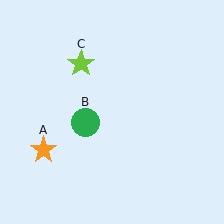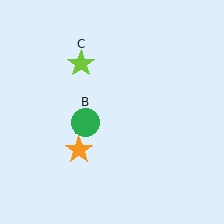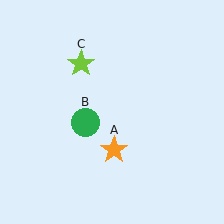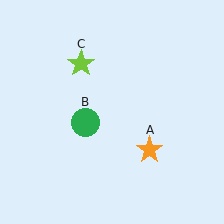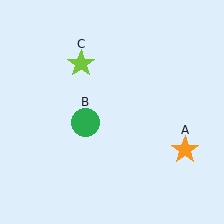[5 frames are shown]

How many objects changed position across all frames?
1 object changed position: orange star (object A).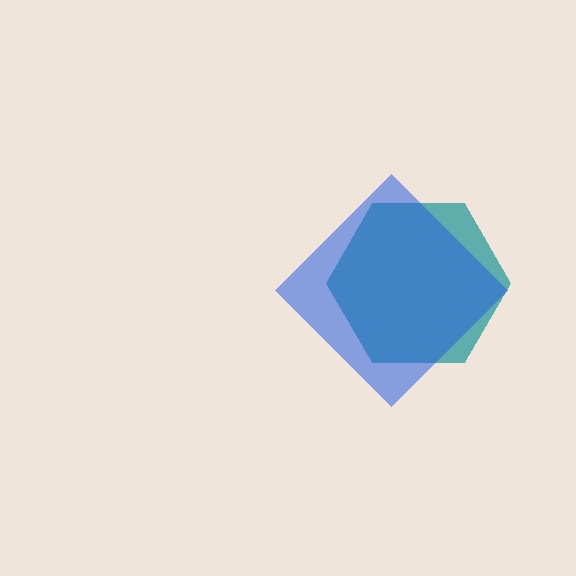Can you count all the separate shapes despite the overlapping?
Yes, there are 2 separate shapes.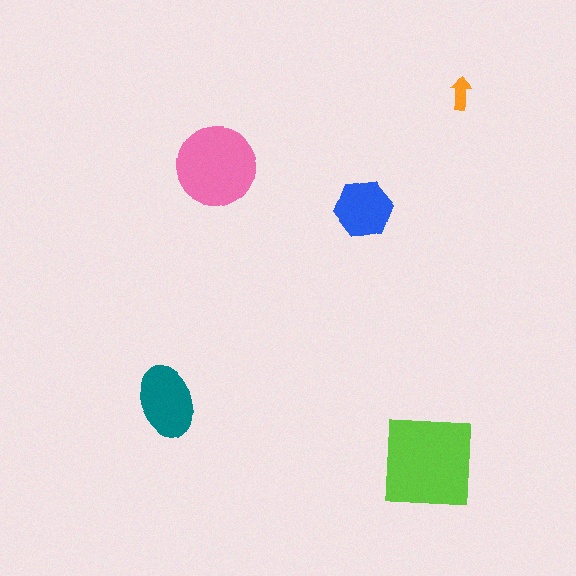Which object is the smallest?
The orange arrow.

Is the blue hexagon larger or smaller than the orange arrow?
Larger.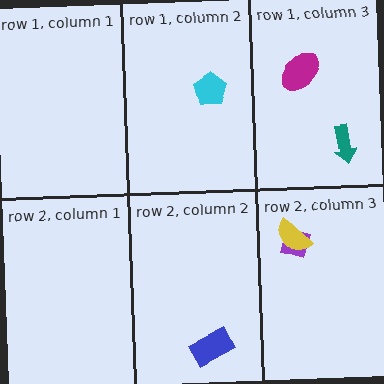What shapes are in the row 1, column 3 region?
The teal arrow, the magenta ellipse.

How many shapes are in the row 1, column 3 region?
2.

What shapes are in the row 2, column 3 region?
The purple diamond, the yellow semicircle.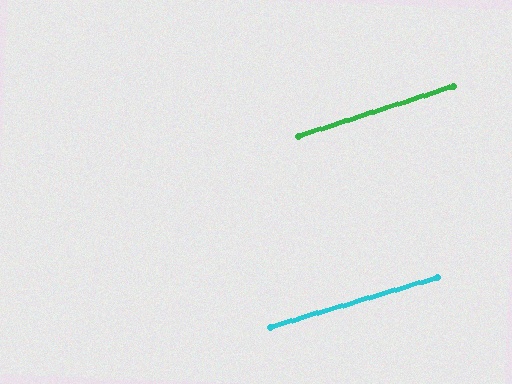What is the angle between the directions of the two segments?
Approximately 1 degree.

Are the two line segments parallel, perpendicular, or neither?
Parallel — their directions differ by only 1.4°.